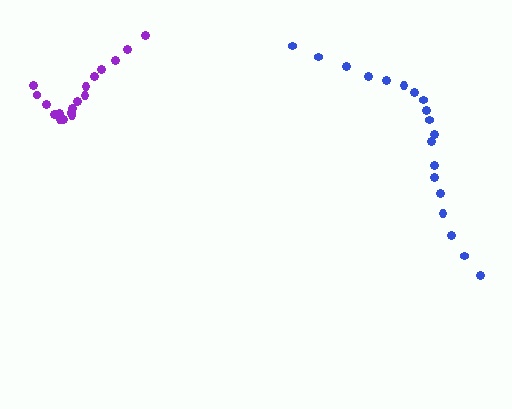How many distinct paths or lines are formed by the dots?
There are 2 distinct paths.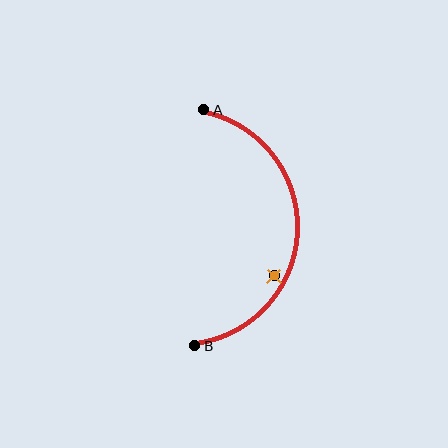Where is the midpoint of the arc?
The arc midpoint is the point on the curve farthest from the straight line joining A and B. It sits to the right of that line.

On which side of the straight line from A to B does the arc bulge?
The arc bulges to the right of the straight line connecting A and B.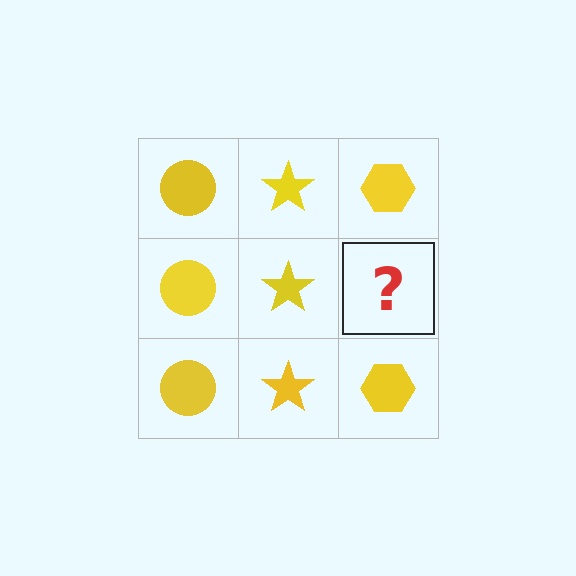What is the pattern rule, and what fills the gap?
The rule is that each column has a consistent shape. The gap should be filled with a yellow hexagon.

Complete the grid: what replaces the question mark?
The question mark should be replaced with a yellow hexagon.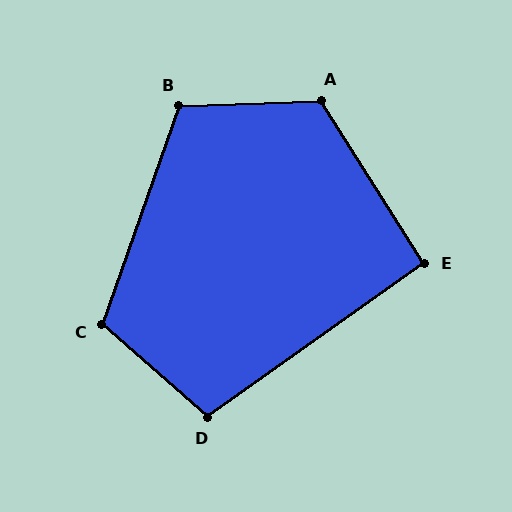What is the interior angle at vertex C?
Approximately 112 degrees (obtuse).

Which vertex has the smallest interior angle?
E, at approximately 93 degrees.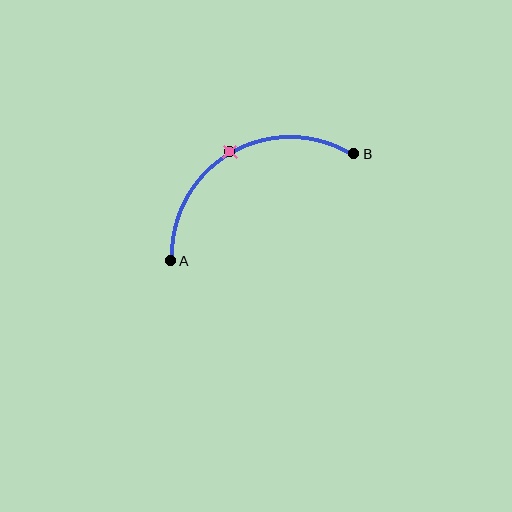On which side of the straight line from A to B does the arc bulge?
The arc bulges above the straight line connecting A and B.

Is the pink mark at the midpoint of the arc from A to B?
Yes. The pink mark lies on the arc at equal arc-length from both A and B — it is the arc midpoint.